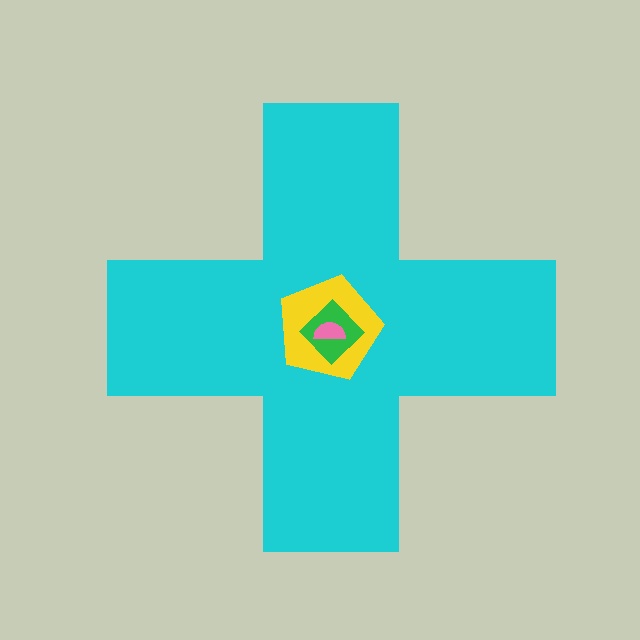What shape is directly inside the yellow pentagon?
The green diamond.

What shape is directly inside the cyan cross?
The yellow pentagon.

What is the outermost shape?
The cyan cross.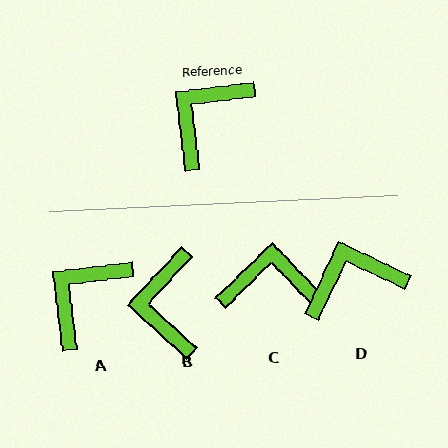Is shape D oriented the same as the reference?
No, it is off by about 32 degrees.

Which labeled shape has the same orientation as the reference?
A.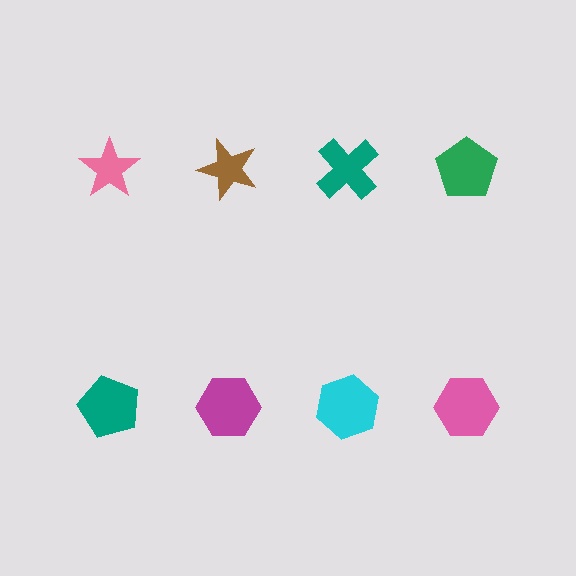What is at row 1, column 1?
A pink star.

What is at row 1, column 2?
A brown star.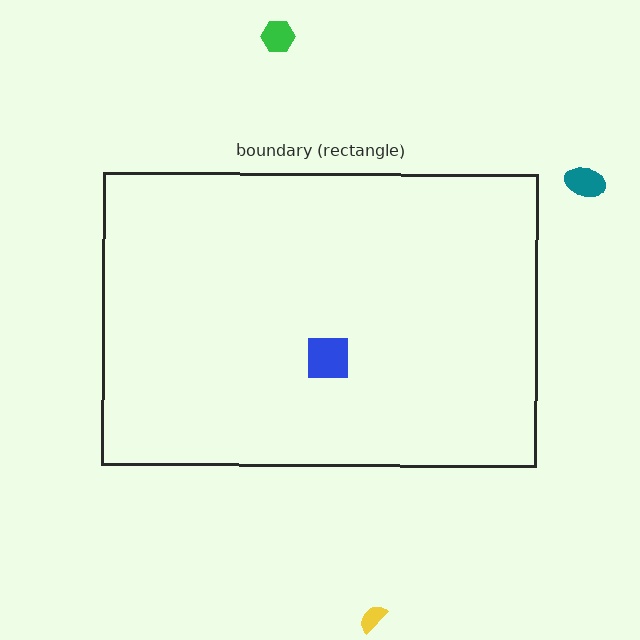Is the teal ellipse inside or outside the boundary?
Outside.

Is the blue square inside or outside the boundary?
Inside.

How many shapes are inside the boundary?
1 inside, 3 outside.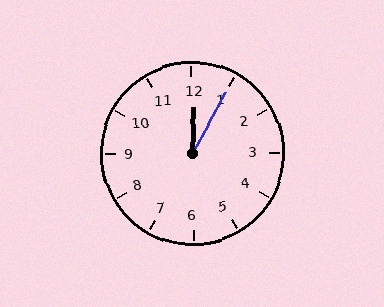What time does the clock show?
12:05.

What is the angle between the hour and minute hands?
Approximately 28 degrees.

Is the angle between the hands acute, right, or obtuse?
It is acute.